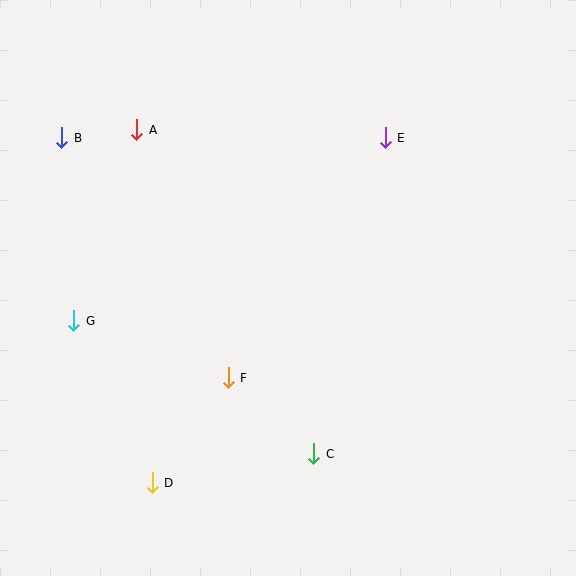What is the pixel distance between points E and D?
The distance between E and D is 416 pixels.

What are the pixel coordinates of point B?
Point B is at (62, 138).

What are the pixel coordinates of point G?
Point G is at (74, 321).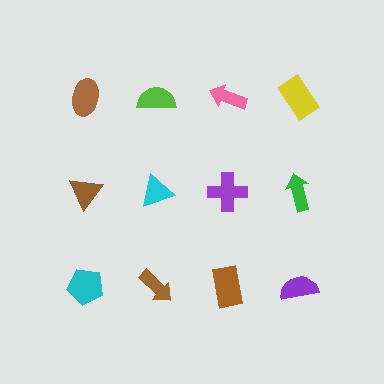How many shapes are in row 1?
4 shapes.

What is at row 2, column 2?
A cyan triangle.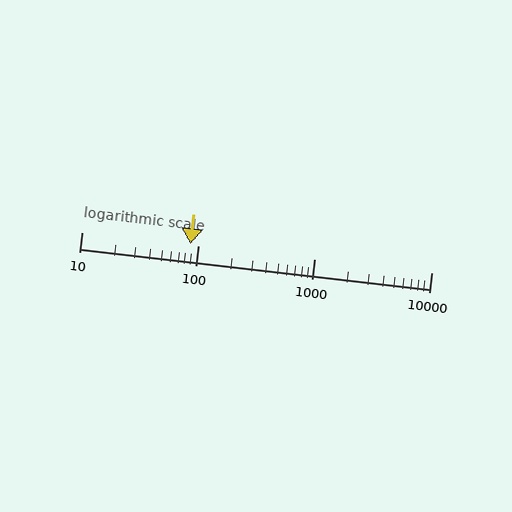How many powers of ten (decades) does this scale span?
The scale spans 3 decades, from 10 to 10000.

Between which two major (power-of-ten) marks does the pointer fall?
The pointer is between 10 and 100.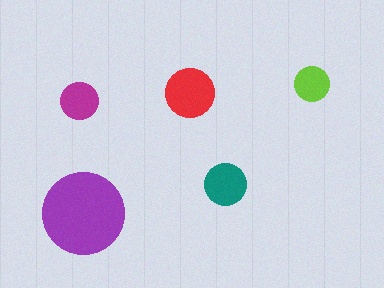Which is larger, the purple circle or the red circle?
The purple one.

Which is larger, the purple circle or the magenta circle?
The purple one.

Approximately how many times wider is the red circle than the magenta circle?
About 1.5 times wider.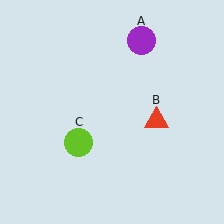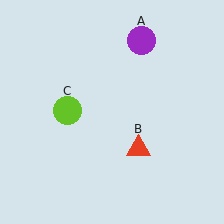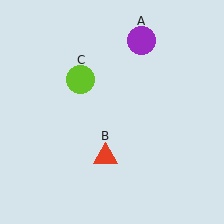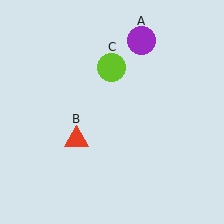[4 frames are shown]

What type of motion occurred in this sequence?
The red triangle (object B), lime circle (object C) rotated clockwise around the center of the scene.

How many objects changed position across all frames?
2 objects changed position: red triangle (object B), lime circle (object C).